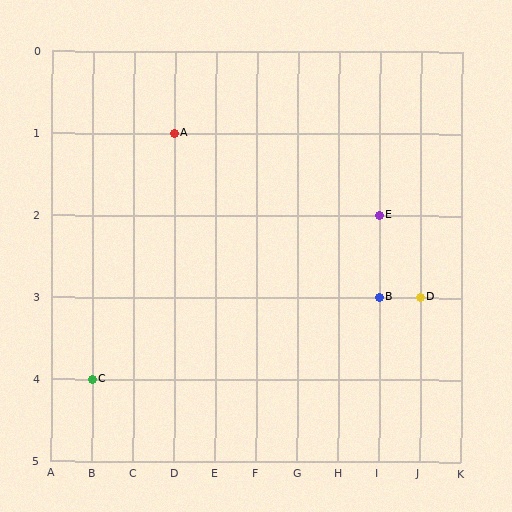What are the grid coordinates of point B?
Point B is at grid coordinates (I, 3).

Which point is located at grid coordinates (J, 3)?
Point D is at (J, 3).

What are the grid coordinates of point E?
Point E is at grid coordinates (I, 2).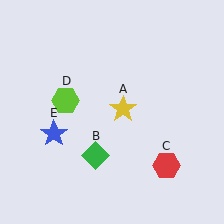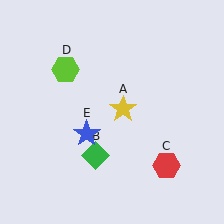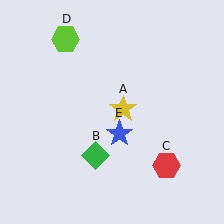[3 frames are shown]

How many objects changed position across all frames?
2 objects changed position: lime hexagon (object D), blue star (object E).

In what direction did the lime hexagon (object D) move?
The lime hexagon (object D) moved up.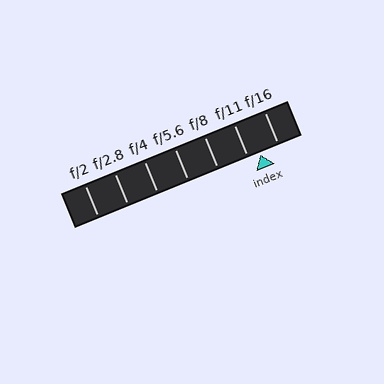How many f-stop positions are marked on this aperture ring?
There are 7 f-stop positions marked.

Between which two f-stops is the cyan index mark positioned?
The index mark is between f/11 and f/16.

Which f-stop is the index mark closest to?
The index mark is closest to f/11.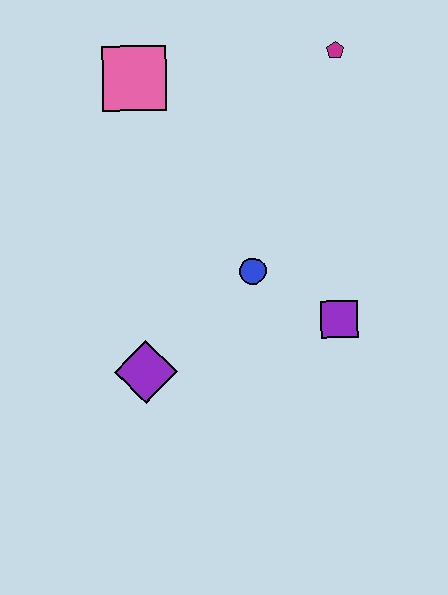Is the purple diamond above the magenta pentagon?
No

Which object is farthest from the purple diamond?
The magenta pentagon is farthest from the purple diamond.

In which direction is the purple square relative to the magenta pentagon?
The purple square is below the magenta pentagon.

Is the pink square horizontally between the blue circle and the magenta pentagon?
No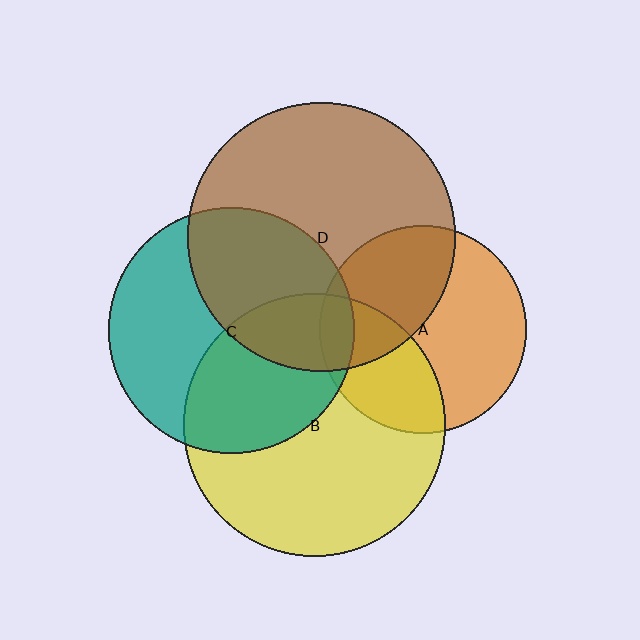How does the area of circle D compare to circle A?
Approximately 1.7 times.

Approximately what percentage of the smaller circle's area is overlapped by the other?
Approximately 40%.